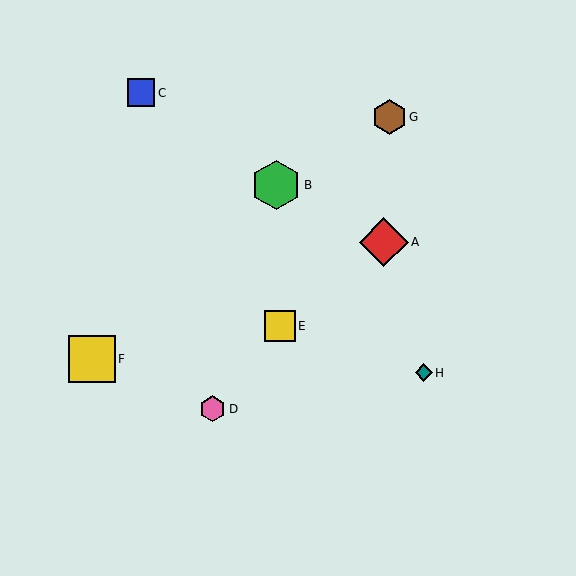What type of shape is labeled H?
Shape H is a teal diamond.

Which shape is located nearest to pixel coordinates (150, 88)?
The blue square (labeled C) at (141, 93) is nearest to that location.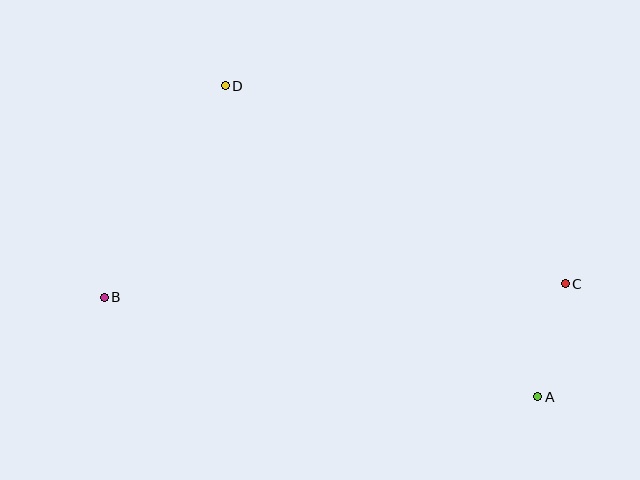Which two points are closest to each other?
Points A and C are closest to each other.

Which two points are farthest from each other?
Points B and C are farthest from each other.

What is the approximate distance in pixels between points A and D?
The distance between A and D is approximately 441 pixels.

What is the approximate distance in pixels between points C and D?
The distance between C and D is approximately 394 pixels.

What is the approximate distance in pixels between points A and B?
The distance between A and B is approximately 445 pixels.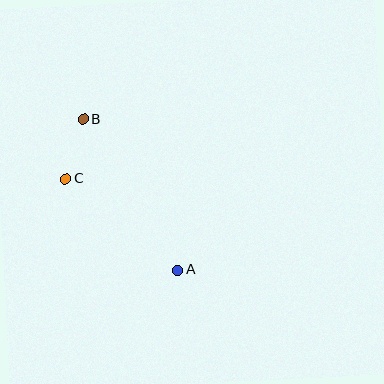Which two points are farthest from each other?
Points A and B are farthest from each other.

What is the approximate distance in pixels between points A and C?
The distance between A and C is approximately 144 pixels.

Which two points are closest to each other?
Points B and C are closest to each other.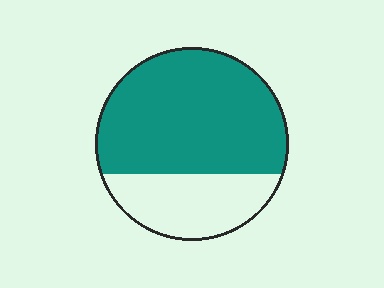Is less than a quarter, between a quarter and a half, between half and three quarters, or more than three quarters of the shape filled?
Between half and three quarters.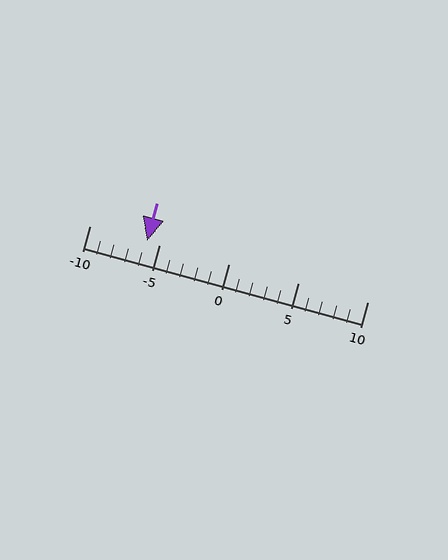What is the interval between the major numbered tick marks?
The major tick marks are spaced 5 units apart.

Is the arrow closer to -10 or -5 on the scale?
The arrow is closer to -5.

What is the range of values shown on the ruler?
The ruler shows values from -10 to 10.